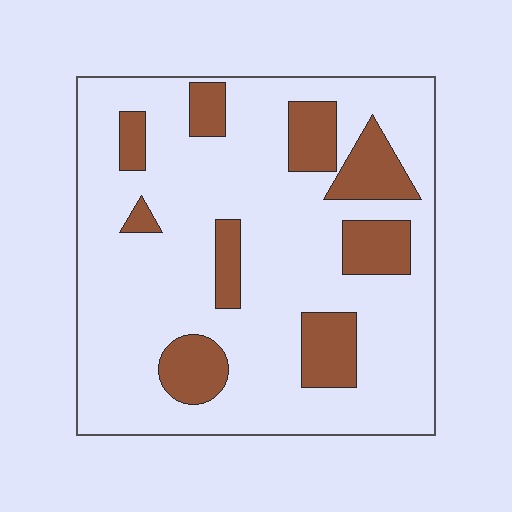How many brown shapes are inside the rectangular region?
9.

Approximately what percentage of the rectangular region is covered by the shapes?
Approximately 20%.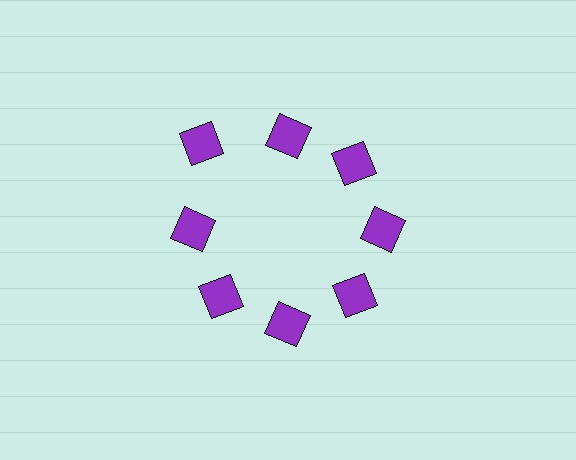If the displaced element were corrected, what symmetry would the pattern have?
It would have 8-fold rotational symmetry — the pattern would map onto itself every 45 degrees.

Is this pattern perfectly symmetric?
No. The 8 purple squares are arranged in a ring, but one element near the 10 o'clock position is pushed outward from the center, breaking the 8-fold rotational symmetry.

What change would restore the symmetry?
The symmetry would be restored by moving it inward, back onto the ring so that all 8 squares sit at equal angles and equal distance from the center.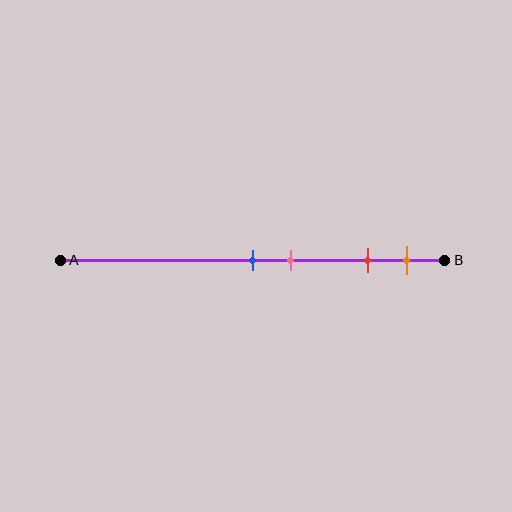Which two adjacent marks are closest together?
The blue and pink marks are the closest adjacent pair.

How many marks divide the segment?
There are 4 marks dividing the segment.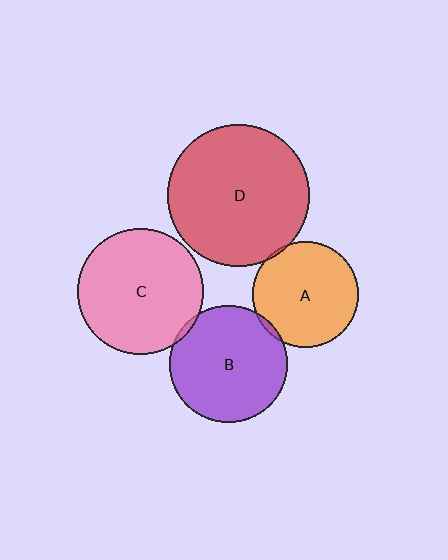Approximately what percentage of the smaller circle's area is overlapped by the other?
Approximately 5%.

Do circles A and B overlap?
Yes.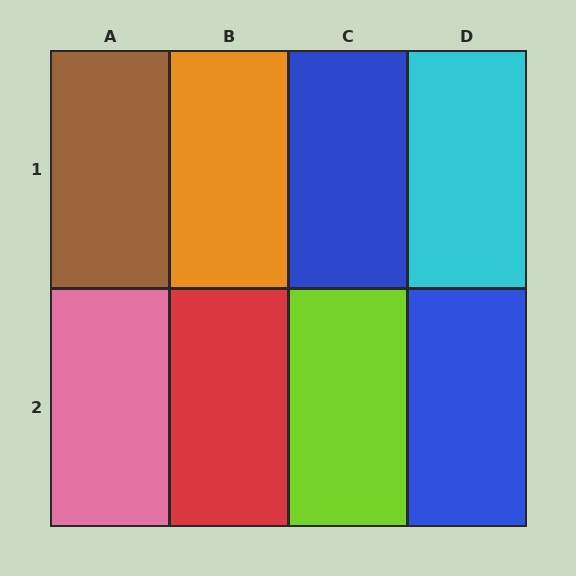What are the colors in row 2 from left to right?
Pink, red, lime, blue.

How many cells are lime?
1 cell is lime.